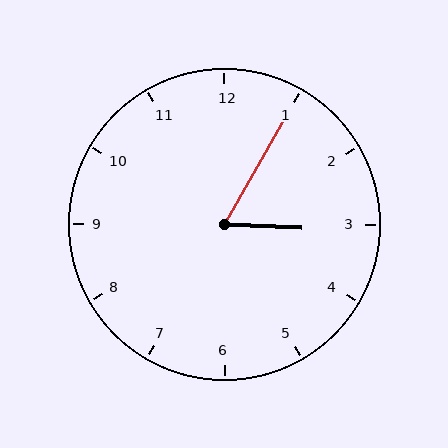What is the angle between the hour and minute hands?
Approximately 62 degrees.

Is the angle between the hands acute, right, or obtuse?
It is acute.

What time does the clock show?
3:05.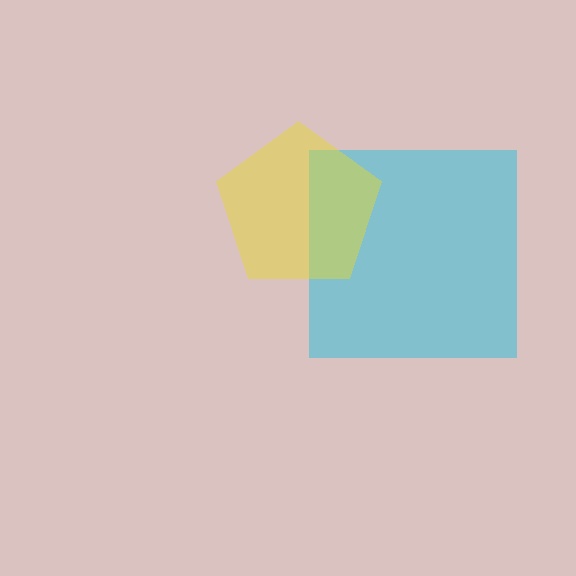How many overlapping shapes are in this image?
There are 2 overlapping shapes in the image.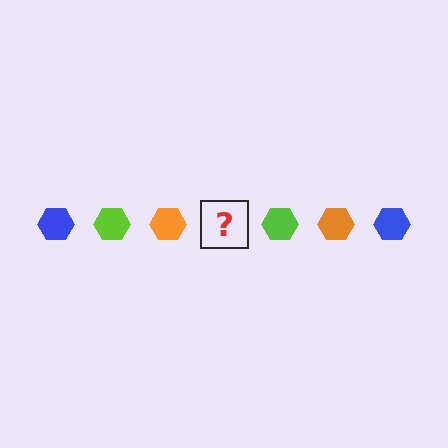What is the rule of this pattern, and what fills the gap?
The rule is that the pattern cycles through blue, lime, orange hexagons. The gap should be filled with a blue hexagon.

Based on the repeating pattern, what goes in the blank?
The blank should be a blue hexagon.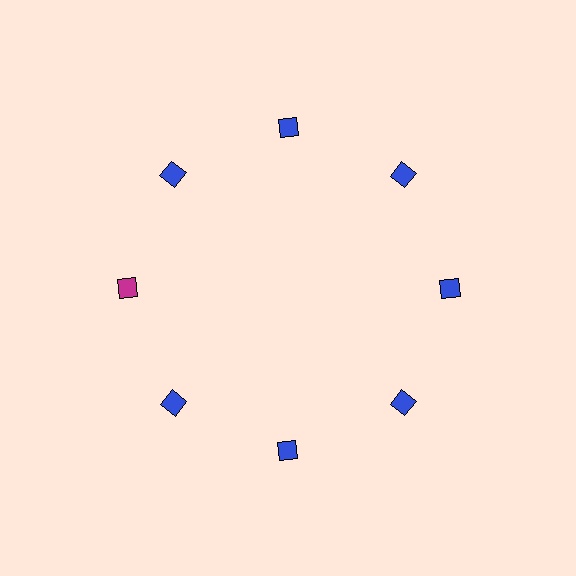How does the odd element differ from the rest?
It has a different color: magenta instead of blue.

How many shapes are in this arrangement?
There are 8 shapes arranged in a ring pattern.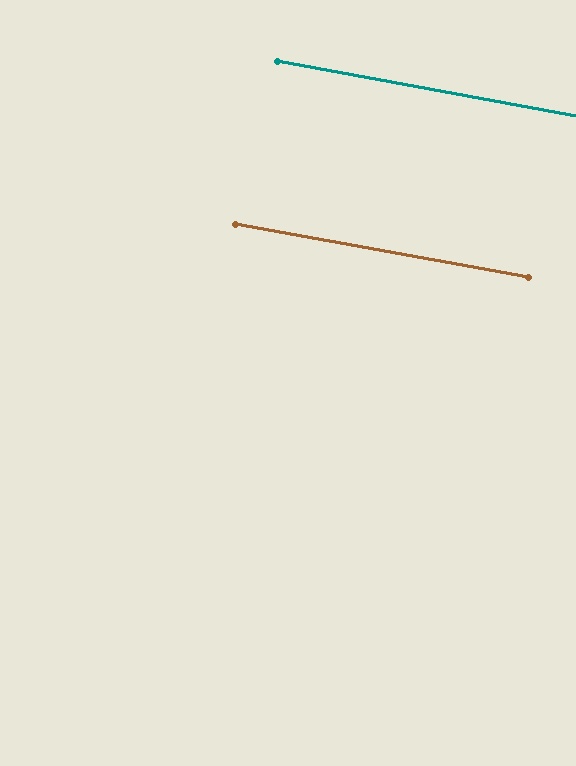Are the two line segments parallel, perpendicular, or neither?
Parallel — their directions differ by only 0.0°.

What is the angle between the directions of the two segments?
Approximately 0 degrees.